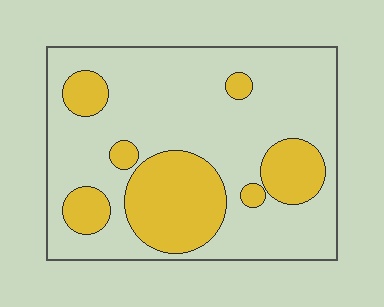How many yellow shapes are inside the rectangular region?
7.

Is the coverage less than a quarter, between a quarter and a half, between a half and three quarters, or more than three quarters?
Between a quarter and a half.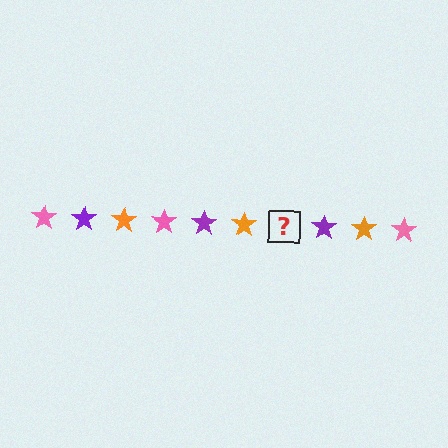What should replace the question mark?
The question mark should be replaced with a pink star.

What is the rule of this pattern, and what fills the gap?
The rule is that the pattern cycles through pink, purple, orange stars. The gap should be filled with a pink star.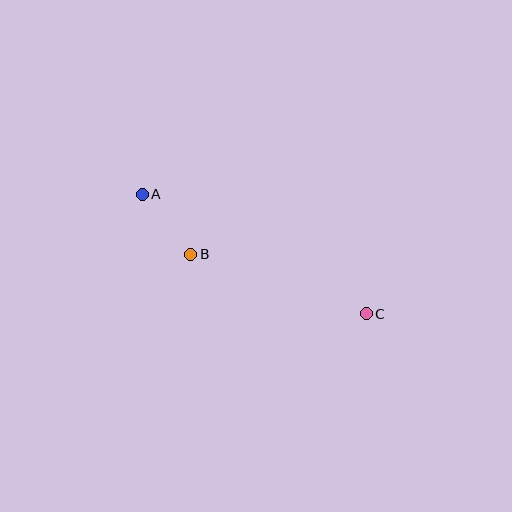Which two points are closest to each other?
Points A and B are closest to each other.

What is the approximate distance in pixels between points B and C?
The distance between B and C is approximately 185 pixels.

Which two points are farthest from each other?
Points A and C are farthest from each other.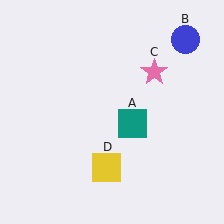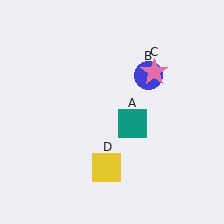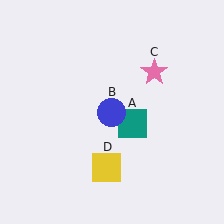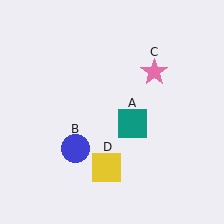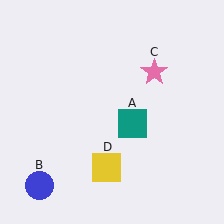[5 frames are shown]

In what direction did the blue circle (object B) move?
The blue circle (object B) moved down and to the left.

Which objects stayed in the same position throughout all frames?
Teal square (object A) and pink star (object C) and yellow square (object D) remained stationary.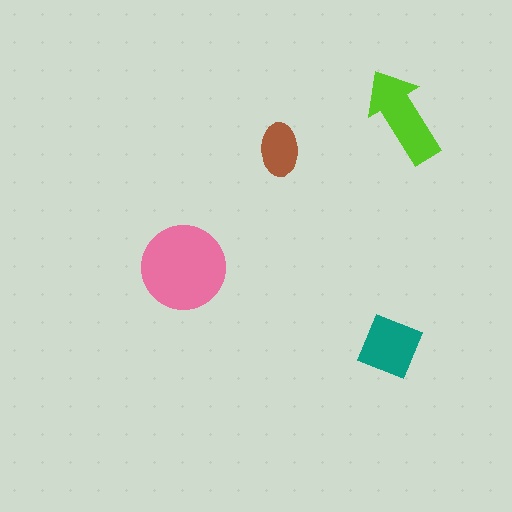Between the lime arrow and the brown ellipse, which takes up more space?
The lime arrow.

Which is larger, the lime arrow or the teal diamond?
The lime arrow.